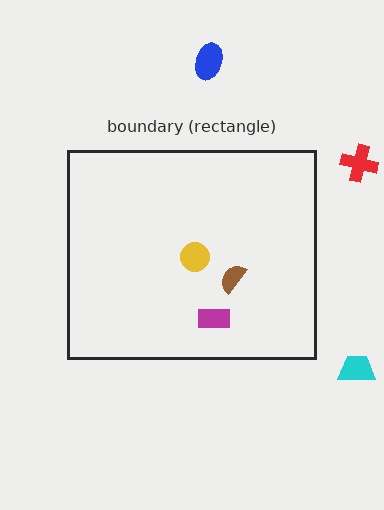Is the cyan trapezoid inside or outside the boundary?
Outside.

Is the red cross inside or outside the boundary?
Outside.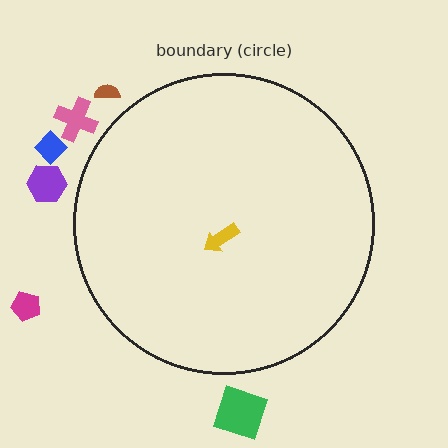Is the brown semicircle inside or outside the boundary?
Outside.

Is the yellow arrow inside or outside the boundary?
Inside.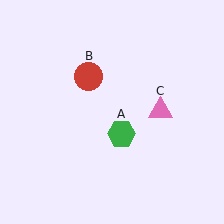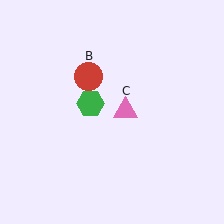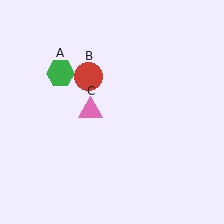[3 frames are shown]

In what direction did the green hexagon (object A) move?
The green hexagon (object A) moved up and to the left.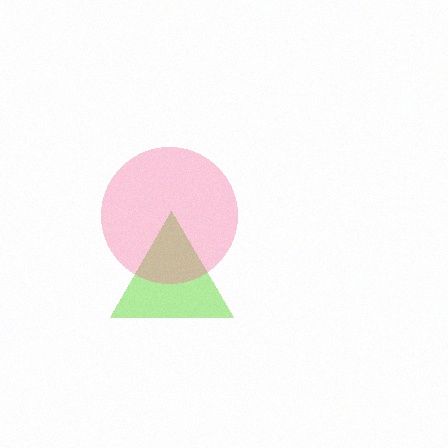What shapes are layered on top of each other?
The layered shapes are: a lime triangle, a pink circle.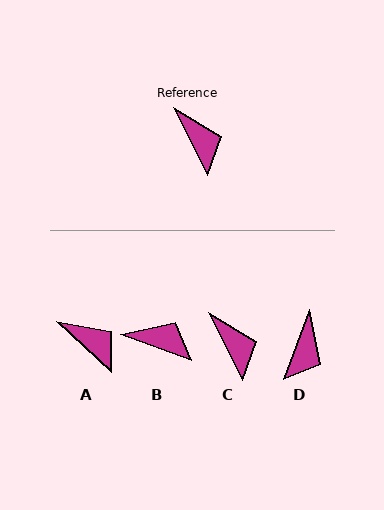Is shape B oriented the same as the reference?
No, it is off by about 43 degrees.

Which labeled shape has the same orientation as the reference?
C.